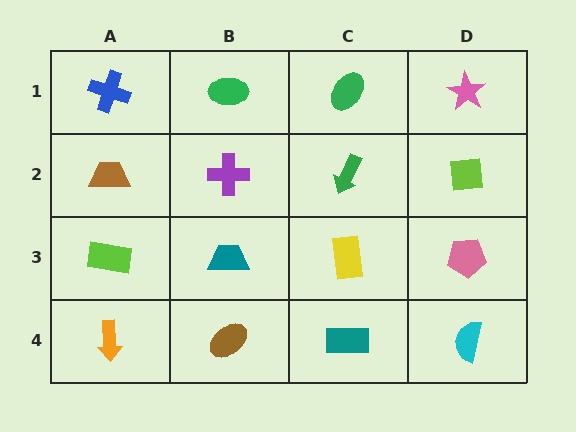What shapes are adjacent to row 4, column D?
A pink pentagon (row 3, column D), a teal rectangle (row 4, column C).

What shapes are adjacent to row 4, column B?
A teal trapezoid (row 3, column B), an orange arrow (row 4, column A), a teal rectangle (row 4, column C).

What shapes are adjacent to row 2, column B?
A green ellipse (row 1, column B), a teal trapezoid (row 3, column B), a brown trapezoid (row 2, column A), a green arrow (row 2, column C).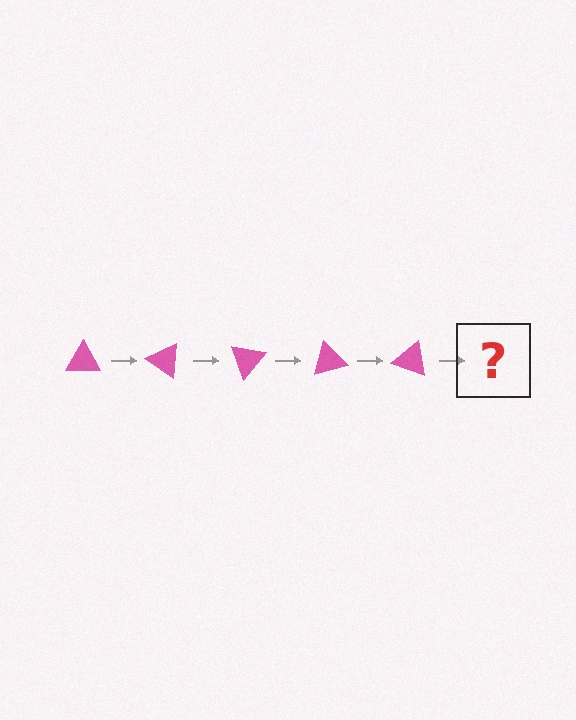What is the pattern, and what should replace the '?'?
The pattern is that the triangle rotates 35 degrees each step. The '?' should be a pink triangle rotated 175 degrees.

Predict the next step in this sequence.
The next step is a pink triangle rotated 175 degrees.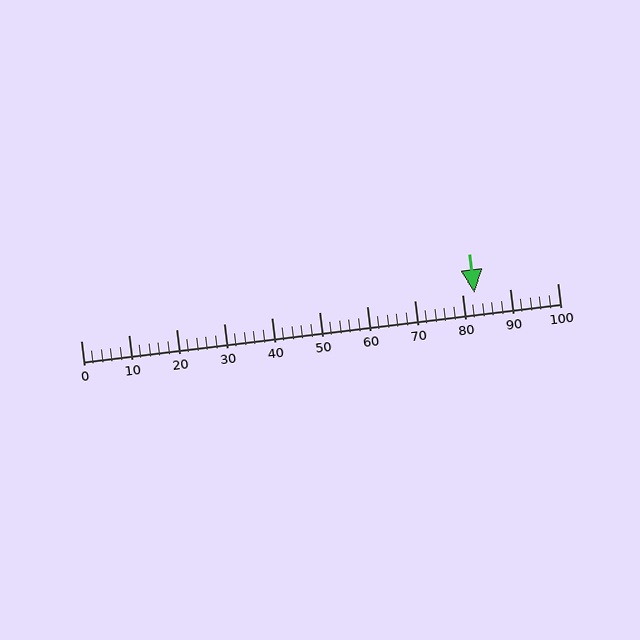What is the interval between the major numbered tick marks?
The major tick marks are spaced 10 units apart.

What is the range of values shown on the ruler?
The ruler shows values from 0 to 100.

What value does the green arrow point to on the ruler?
The green arrow points to approximately 83.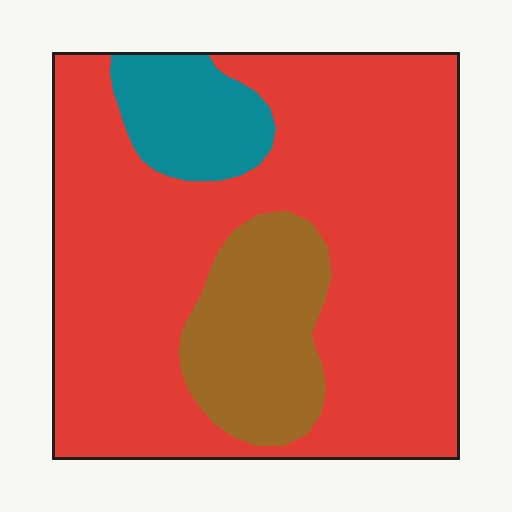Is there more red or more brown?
Red.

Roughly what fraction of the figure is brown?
Brown covers 16% of the figure.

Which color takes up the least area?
Teal, at roughly 10%.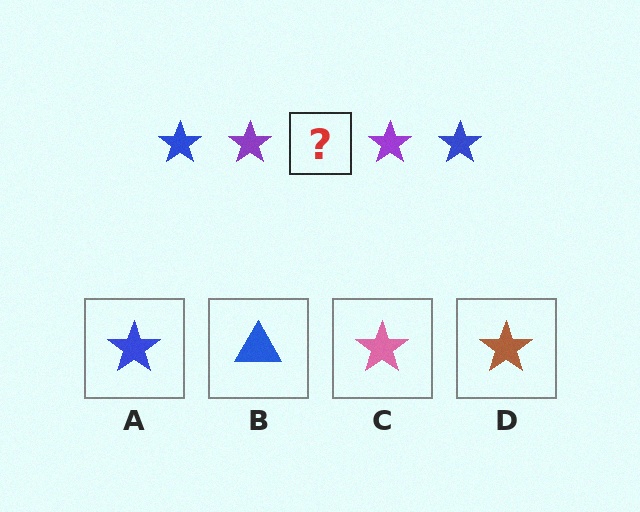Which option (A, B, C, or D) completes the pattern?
A.